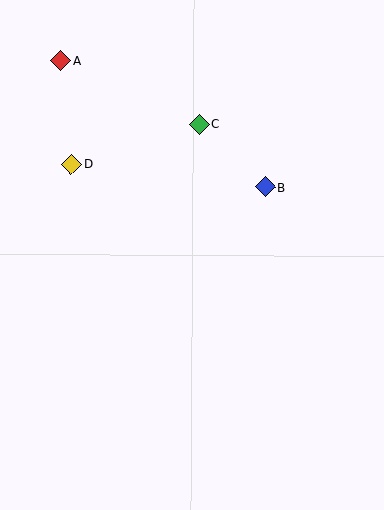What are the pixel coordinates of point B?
Point B is at (265, 187).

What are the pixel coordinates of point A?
Point A is at (61, 61).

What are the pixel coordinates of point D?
Point D is at (71, 164).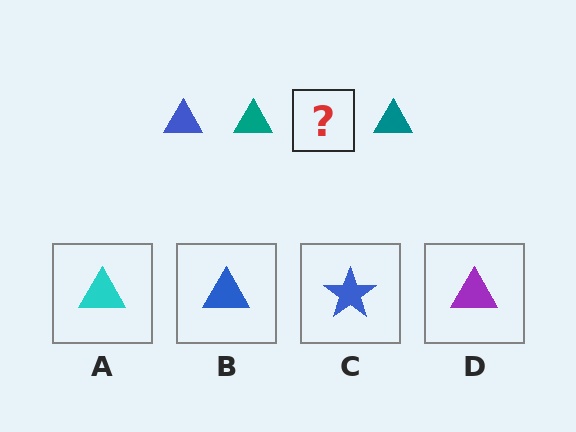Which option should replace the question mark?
Option B.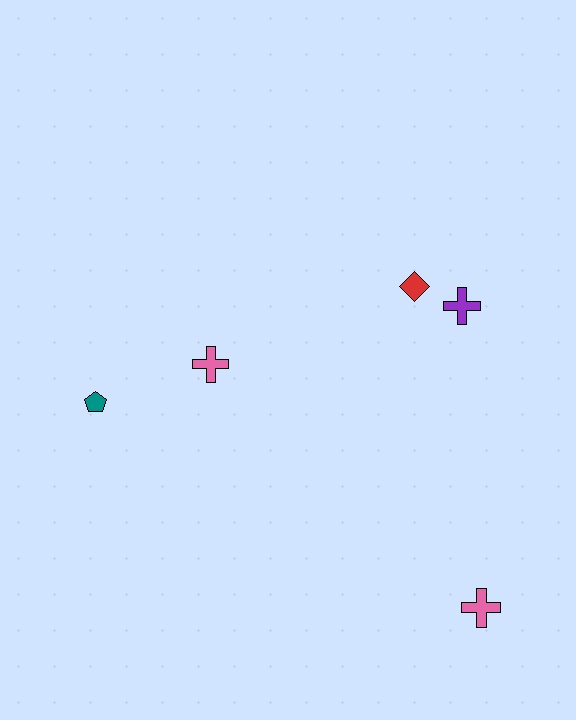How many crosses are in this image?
There are 3 crosses.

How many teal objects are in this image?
There is 1 teal object.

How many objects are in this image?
There are 5 objects.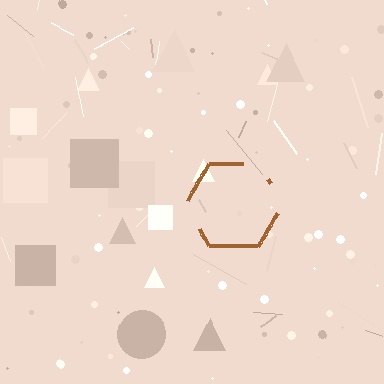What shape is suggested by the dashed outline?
The dashed outline suggests a hexagon.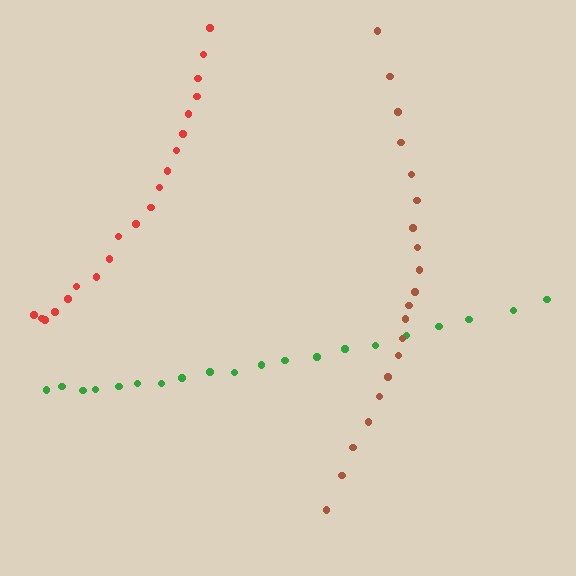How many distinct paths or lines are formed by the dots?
There are 3 distinct paths.